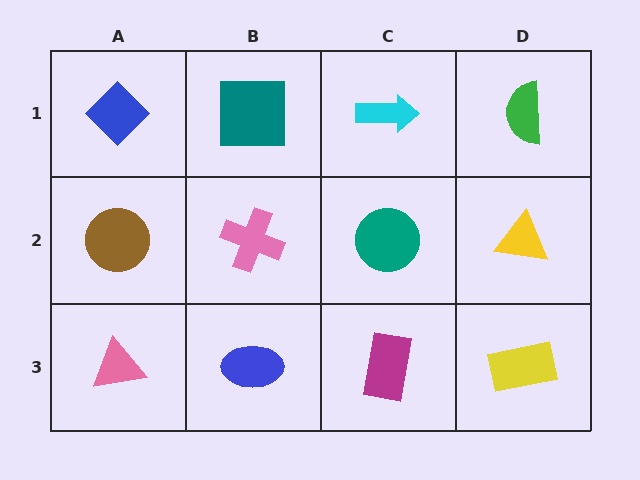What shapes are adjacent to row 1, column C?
A teal circle (row 2, column C), a teal square (row 1, column B), a green semicircle (row 1, column D).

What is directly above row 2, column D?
A green semicircle.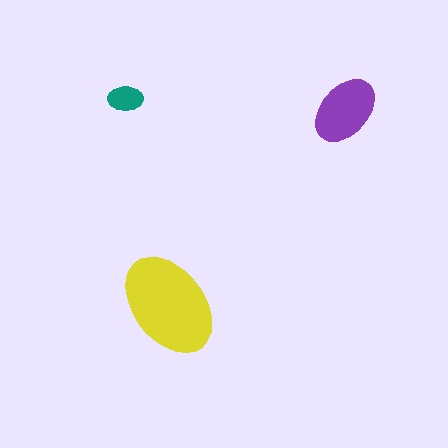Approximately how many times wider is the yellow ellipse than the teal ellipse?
About 3 times wider.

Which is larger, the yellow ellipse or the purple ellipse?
The yellow one.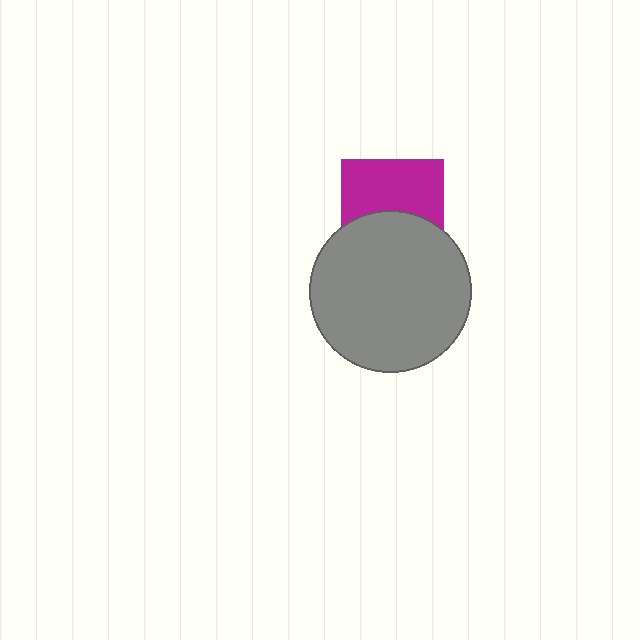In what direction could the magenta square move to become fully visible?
The magenta square could move up. That would shift it out from behind the gray circle entirely.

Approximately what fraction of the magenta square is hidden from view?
Roughly 46% of the magenta square is hidden behind the gray circle.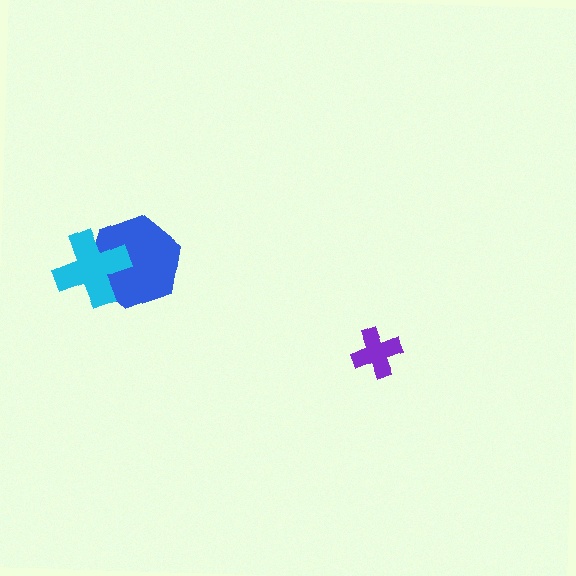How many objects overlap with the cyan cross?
1 object overlaps with the cyan cross.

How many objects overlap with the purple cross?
0 objects overlap with the purple cross.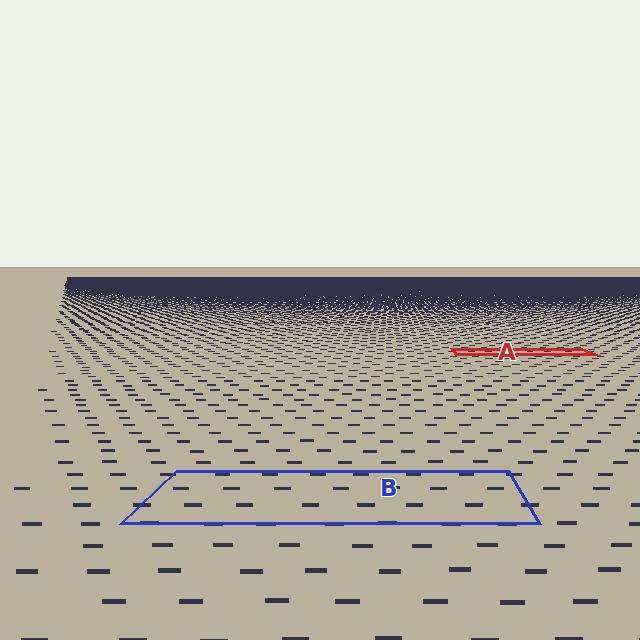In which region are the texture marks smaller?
The texture marks are smaller in region A, because it is farther away.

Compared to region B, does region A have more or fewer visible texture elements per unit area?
Region A has more texture elements per unit area — they are packed more densely because it is farther away.